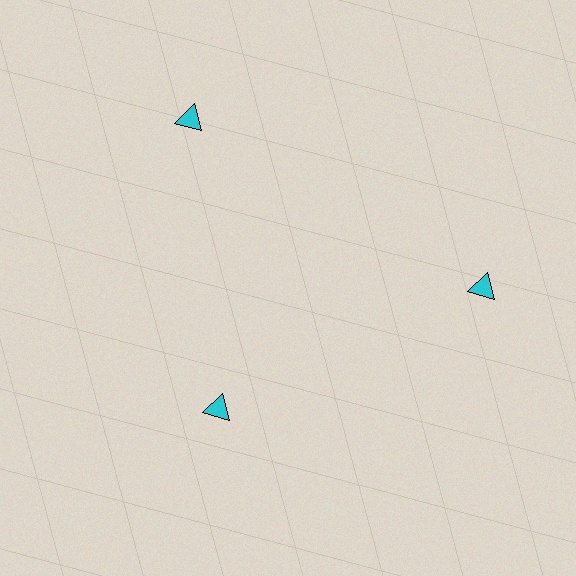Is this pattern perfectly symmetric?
No. The 3 cyan triangles are arranged in a ring, but one element near the 7 o'clock position is pulled inward toward the center, breaking the 3-fold rotational symmetry.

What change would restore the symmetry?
The symmetry would be restored by moving it outward, back onto the ring so that all 3 triangles sit at equal angles and equal distance from the center.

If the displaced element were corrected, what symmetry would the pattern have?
It would have 3-fold rotational symmetry — the pattern would map onto itself every 120 degrees.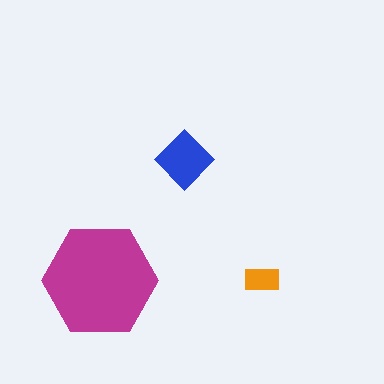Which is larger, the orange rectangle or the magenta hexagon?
The magenta hexagon.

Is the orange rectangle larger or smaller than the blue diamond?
Smaller.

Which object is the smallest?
The orange rectangle.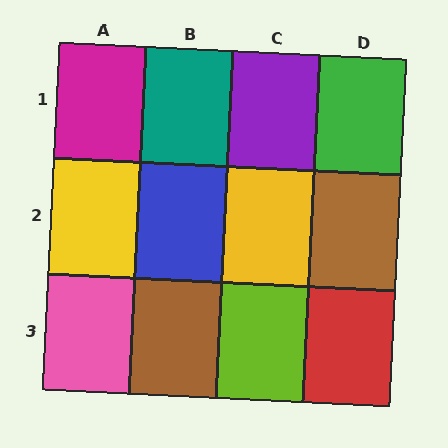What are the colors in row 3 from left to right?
Pink, brown, lime, red.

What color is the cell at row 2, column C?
Yellow.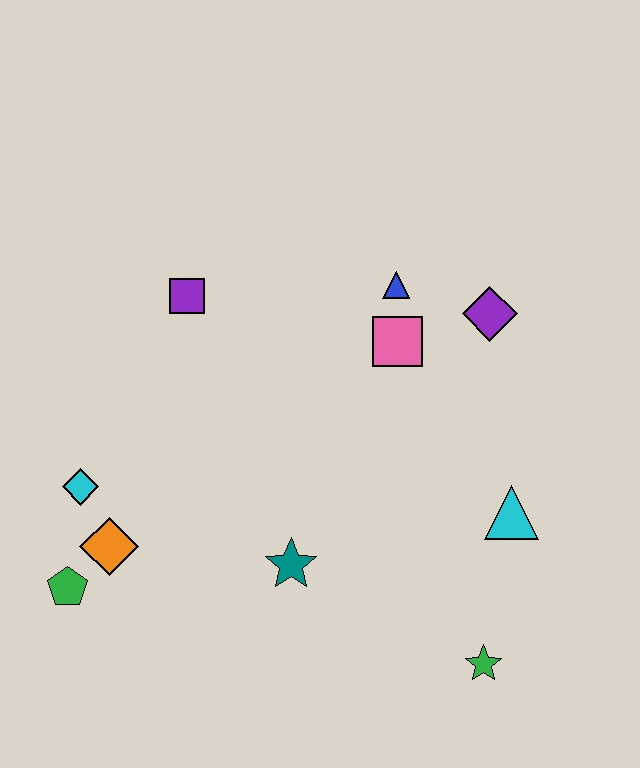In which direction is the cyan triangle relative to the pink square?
The cyan triangle is below the pink square.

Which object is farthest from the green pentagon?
The purple diamond is farthest from the green pentagon.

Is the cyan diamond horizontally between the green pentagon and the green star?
Yes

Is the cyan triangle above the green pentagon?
Yes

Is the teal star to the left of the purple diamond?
Yes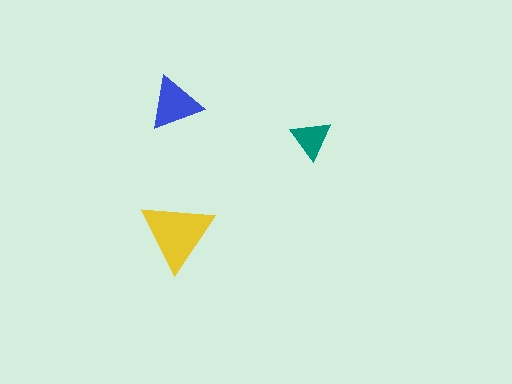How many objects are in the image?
There are 3 objects in the image.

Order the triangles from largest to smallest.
the yellow one, the blue one, the teal one.